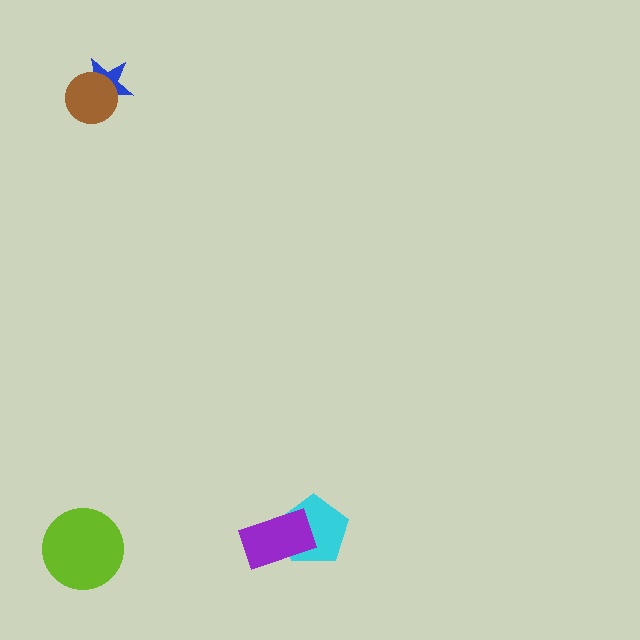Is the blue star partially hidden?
Yes, it is partially covered by another shape.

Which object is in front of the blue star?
The brown circle is in front of the blue star.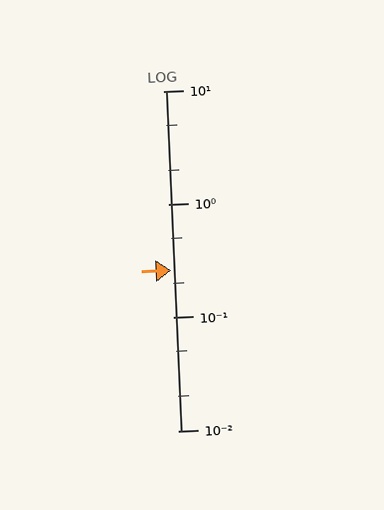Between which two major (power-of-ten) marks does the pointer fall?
The pointer is between 0.1 and 1.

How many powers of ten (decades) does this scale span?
The scale spans 3 decades, from 0.01 to 10.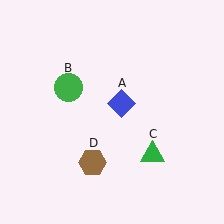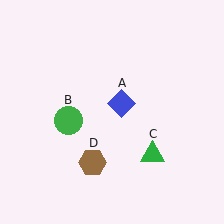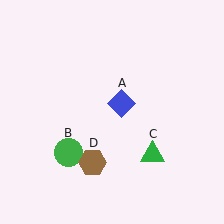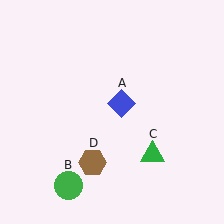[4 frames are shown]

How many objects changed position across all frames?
1 object changed position: green circle (object B).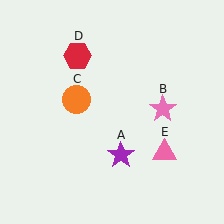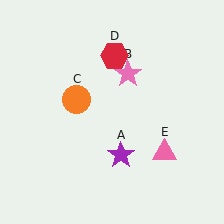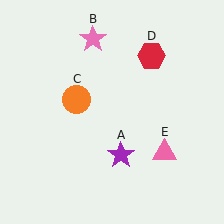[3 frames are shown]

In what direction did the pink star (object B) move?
The pink star (object B) moved up and to the left.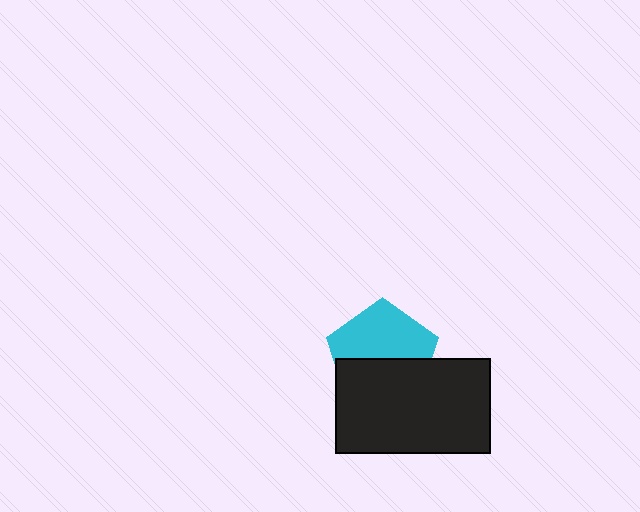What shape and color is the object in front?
The object in front is a black rectangle.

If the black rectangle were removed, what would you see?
You would see the complete cyan pentagon.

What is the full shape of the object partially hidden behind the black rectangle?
The partially hidden object is a cyan pentagon.